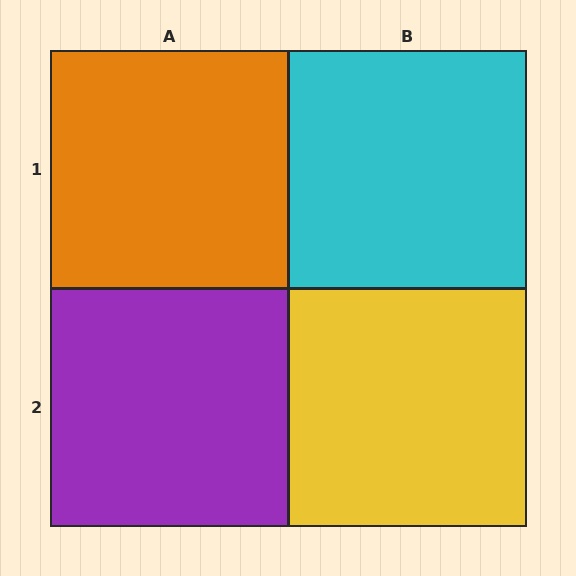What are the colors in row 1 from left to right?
Orange, cyan.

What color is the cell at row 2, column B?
Yellow.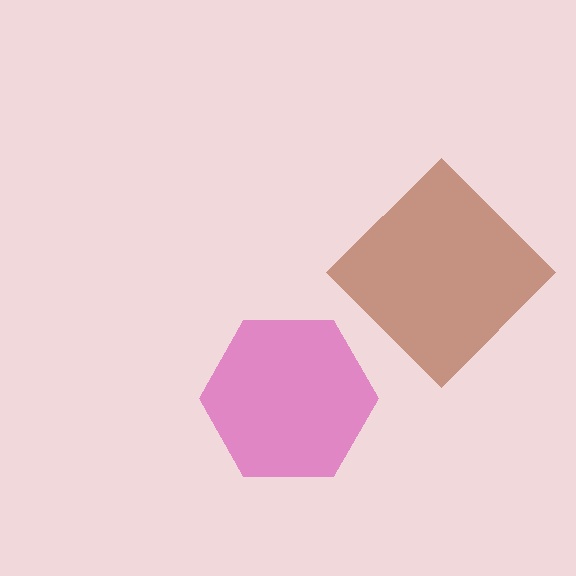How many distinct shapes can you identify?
There are 2 distinct shapes: a brown diamond, a pink hexagon.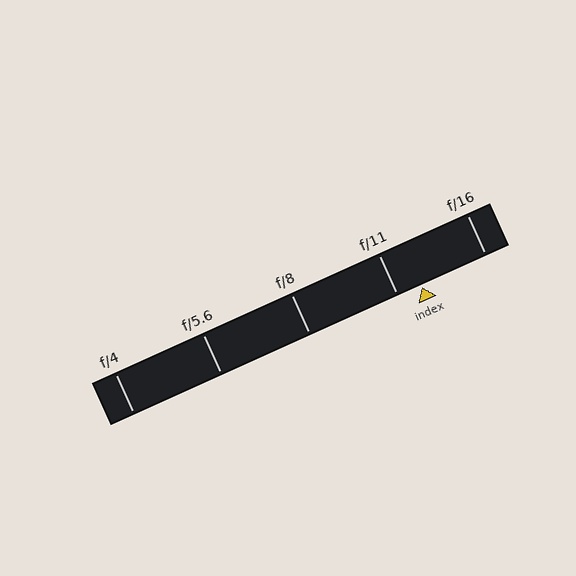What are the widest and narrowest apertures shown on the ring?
The widest aperture shown is f/4 and the narrowest is f/16.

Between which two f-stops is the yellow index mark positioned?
The index mark is between f/11 and f/16.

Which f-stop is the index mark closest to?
The index mark is closest to f/11.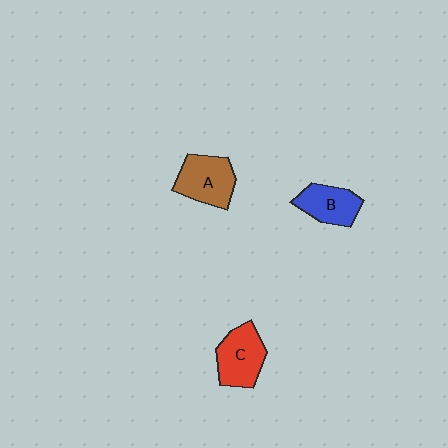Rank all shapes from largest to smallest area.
From largest to smallest: A (brown), C (red), B (blue).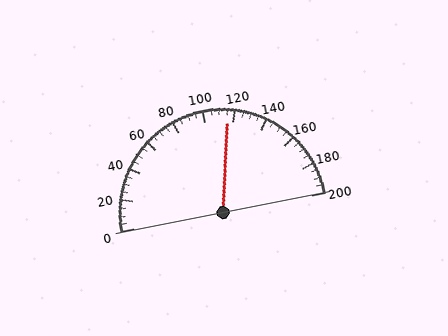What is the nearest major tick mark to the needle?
The nearest major tick mark is 120.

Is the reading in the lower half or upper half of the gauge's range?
The reading is in the upper half of the range (0 to 200).